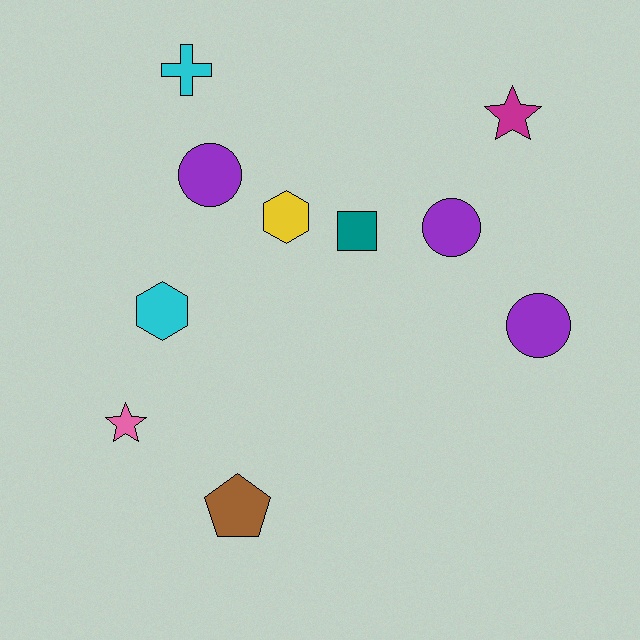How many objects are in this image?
There are 10 objects.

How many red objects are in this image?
There are no red objects.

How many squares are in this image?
There is 1 square.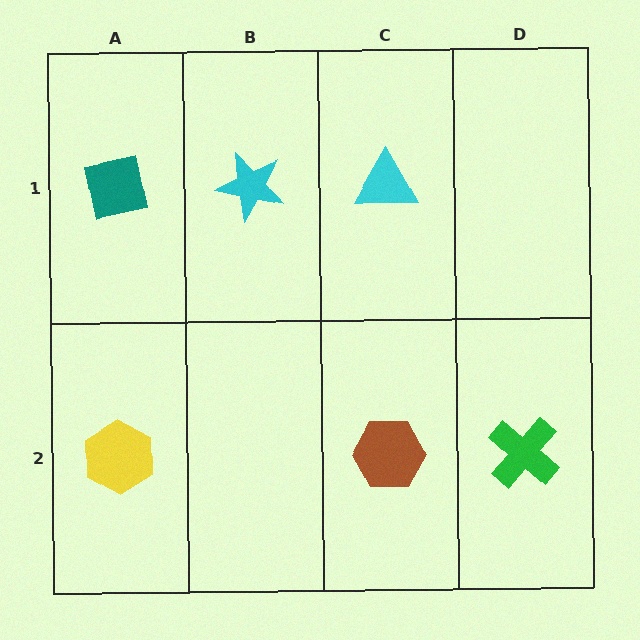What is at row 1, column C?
A cyan triangle.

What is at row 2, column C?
A brown hexagon.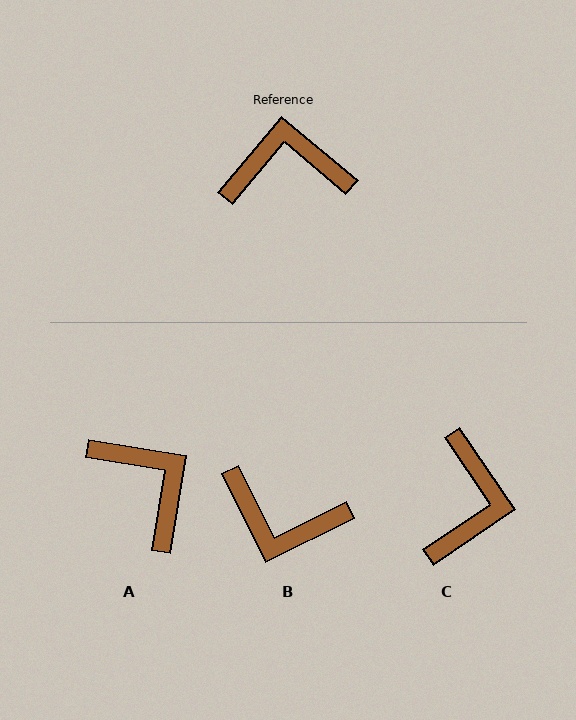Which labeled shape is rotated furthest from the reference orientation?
B, about 156 degrees away.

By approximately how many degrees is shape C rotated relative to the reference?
Approximately 106 degrees clockwise.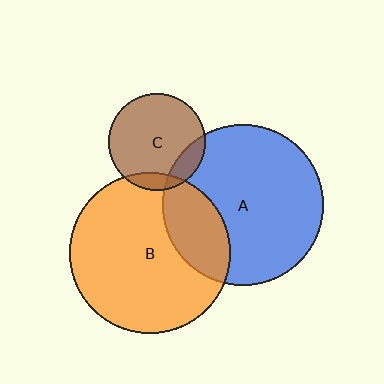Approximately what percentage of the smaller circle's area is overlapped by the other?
Approximately 15%.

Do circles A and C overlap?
Yes.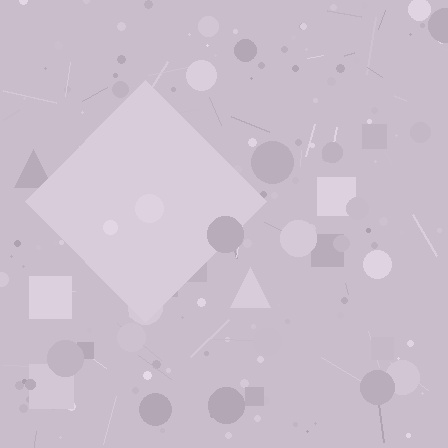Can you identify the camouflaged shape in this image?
The camouflaged shape is a diamond.